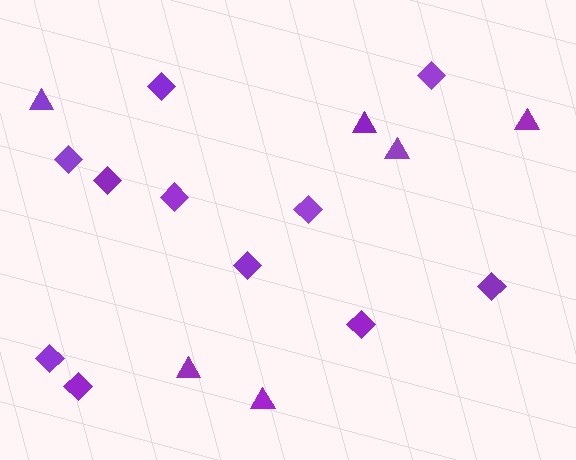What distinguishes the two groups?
There are 2 groups: one group of diamonds (11) and one group of triangles (6).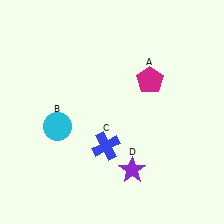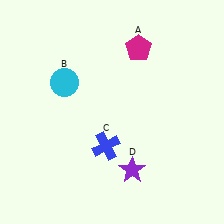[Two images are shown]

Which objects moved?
The objects that moved are: the magenta pentagon (A), the cyan circle (B).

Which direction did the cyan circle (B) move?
The cyan circle (B) moved up.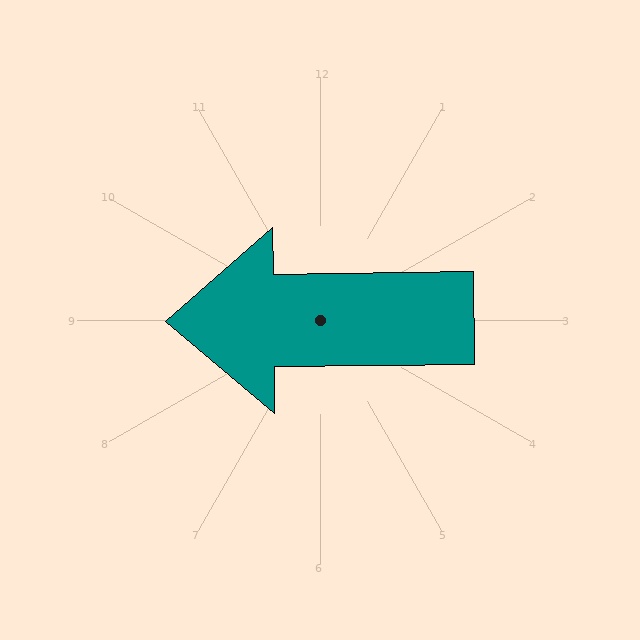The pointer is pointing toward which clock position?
Roughly 9 o'clock.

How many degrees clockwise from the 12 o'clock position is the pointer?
Approximately 269 degrees.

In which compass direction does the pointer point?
West.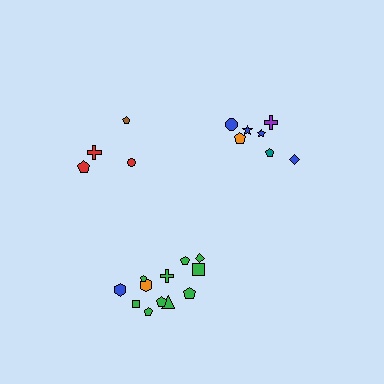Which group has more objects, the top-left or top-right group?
The top-right group.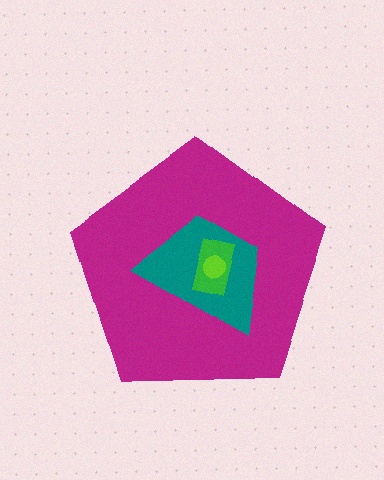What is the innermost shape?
The lime circle.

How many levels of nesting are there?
4.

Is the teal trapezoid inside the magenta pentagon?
Yes.